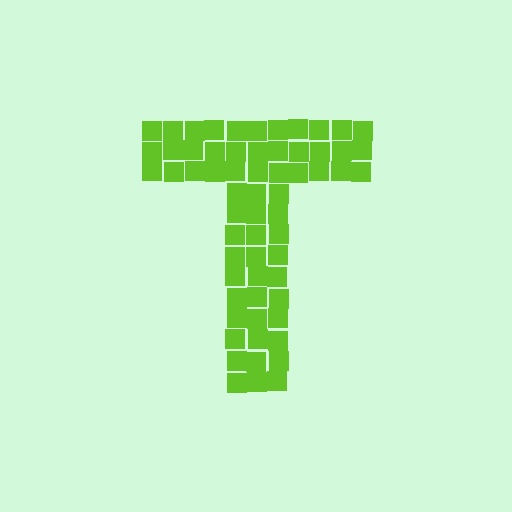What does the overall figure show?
The overall figure shows the letter T.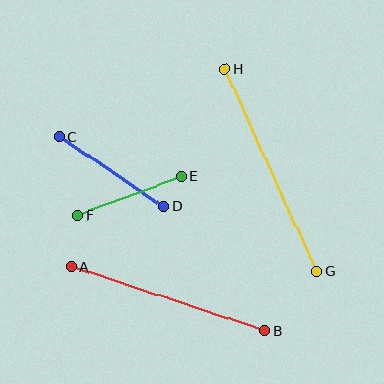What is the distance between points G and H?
The distance is approximately 222 pixels.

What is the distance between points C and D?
The distance is approximately 126 pixels.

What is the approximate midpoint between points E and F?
The midpoint is at approximately (130, 196) pixels.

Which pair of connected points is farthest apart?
Points G and H are farthest apart.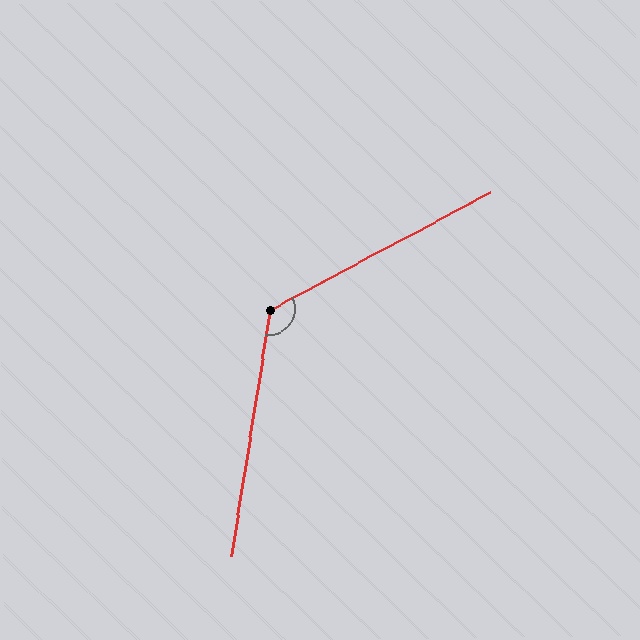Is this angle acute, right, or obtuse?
It is obtuse.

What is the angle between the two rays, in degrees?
Approximately 127 degrees.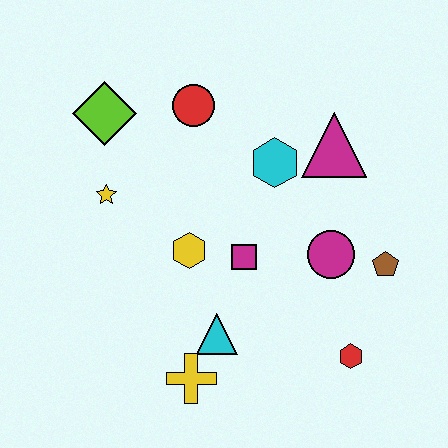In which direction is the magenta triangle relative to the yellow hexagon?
The magenta triangle is to the right of the yellow hexagon.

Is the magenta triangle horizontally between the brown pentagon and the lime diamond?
Yes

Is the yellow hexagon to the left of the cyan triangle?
Yes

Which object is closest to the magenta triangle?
The cyan hexagon is closest to the magenta triangle.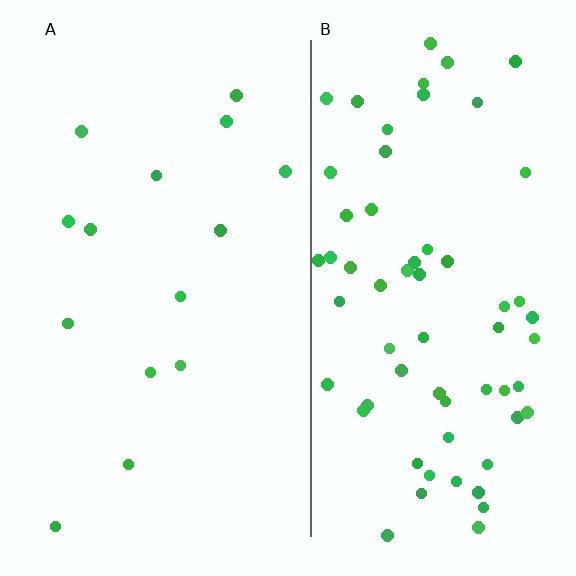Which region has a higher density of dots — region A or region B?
B (the right).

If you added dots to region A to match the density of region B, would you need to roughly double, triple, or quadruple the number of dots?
Approximately quadruple.